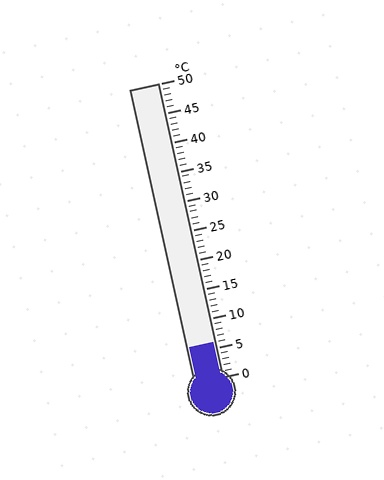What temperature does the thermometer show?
The thermometer shows approximately 6°C.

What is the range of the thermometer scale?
The thermometer scale ranges from 0°C to 50°C.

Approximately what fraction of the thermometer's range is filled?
The thermometer is filled to approximately 10% of its range.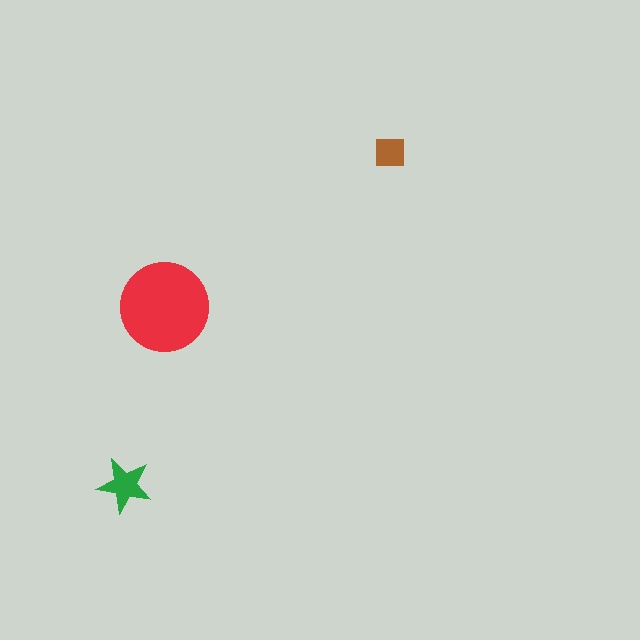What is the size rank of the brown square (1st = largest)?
3rd.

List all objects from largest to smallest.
The red circle, the green star, the brown square.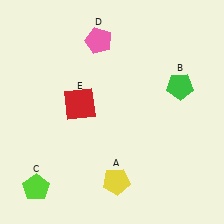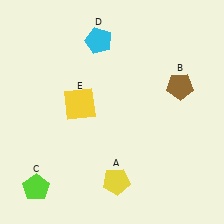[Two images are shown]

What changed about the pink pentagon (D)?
In Image 1, D is pink. In Image 2, it changed to cyan.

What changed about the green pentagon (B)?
In Image 1, B is green. In Image 2, it changed to brown.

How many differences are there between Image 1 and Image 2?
There are 3 differences between the two images.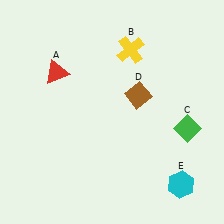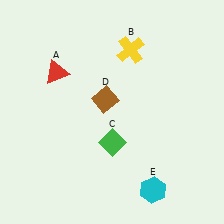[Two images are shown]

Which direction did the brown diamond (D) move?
The brown diamond (D) moved left.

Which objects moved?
The objects that moved are: the green diamond (C), the brown diamond (D), the cyan hexagon (E).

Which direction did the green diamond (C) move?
The green diamond (C) moved left.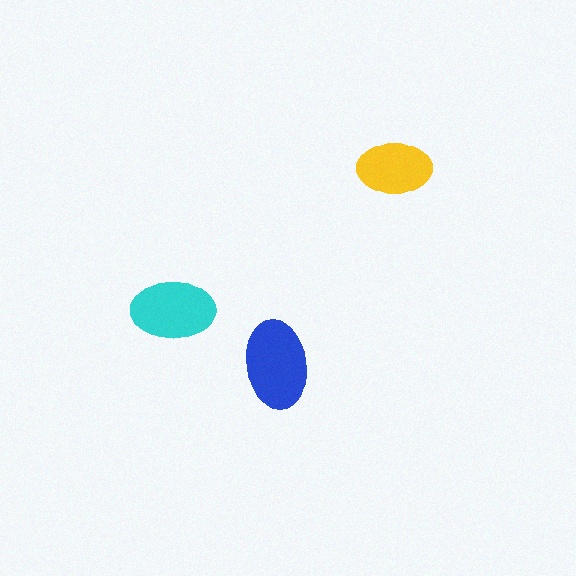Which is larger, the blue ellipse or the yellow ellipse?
The blue one.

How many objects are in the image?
There are 3 objects in the image.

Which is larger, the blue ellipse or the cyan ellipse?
The blue one.